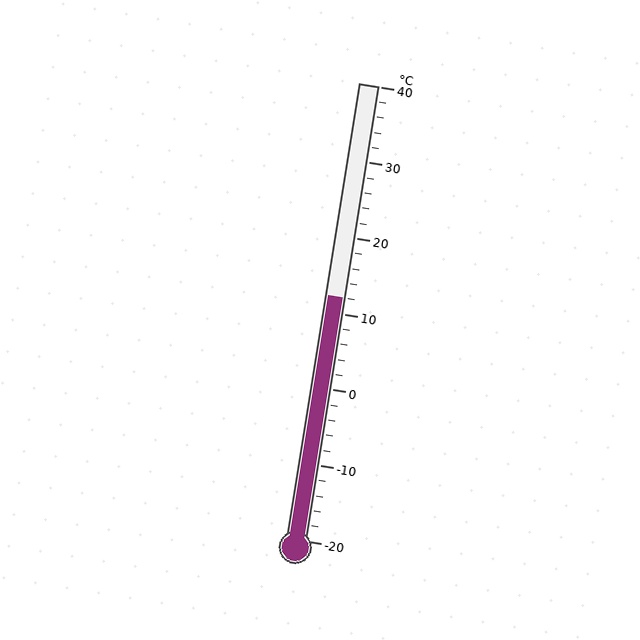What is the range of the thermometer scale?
The thermometer scale ranges from -20°C to 40°C.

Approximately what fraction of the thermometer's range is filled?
The thermometer is filled to approximately 55% of its range.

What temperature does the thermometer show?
The thermometer shows approximately 12°C.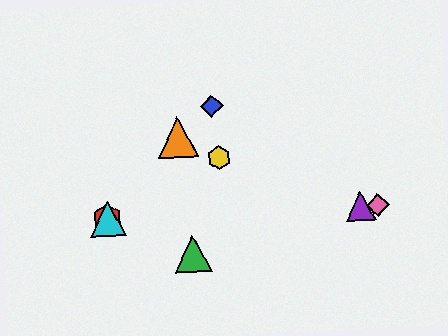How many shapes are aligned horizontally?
4 shapes (the red hexagon, the purple triangle, the cyan triangle, the pink diamond) are aligned horizontally.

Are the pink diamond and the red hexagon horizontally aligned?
Yes, both are at y≈205.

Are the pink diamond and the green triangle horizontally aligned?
No, the pink diamond is at y≈205 and the green triangle is at y≈253.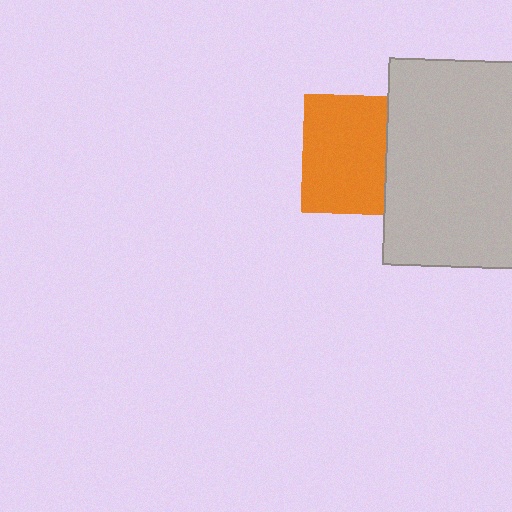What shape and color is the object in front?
The object in front is a light gray rectangle.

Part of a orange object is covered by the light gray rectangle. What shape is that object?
It is a square.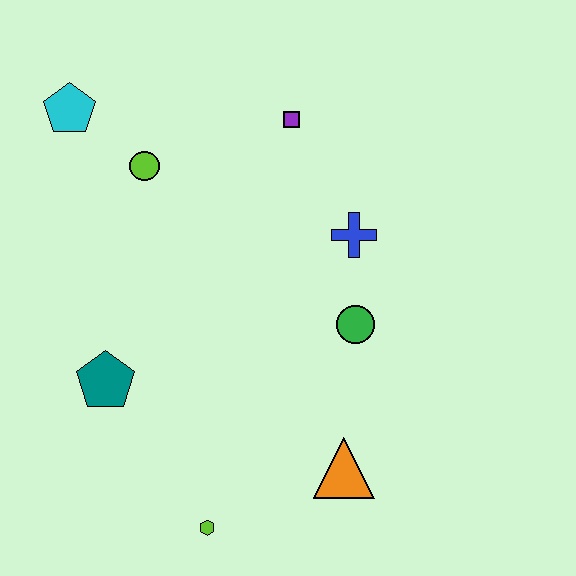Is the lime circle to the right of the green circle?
No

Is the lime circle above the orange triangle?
Yes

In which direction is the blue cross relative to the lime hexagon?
The blue cross is above the lime hexagon.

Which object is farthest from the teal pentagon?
The purple square is farthest from the teal pentagon.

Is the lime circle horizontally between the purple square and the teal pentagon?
Yes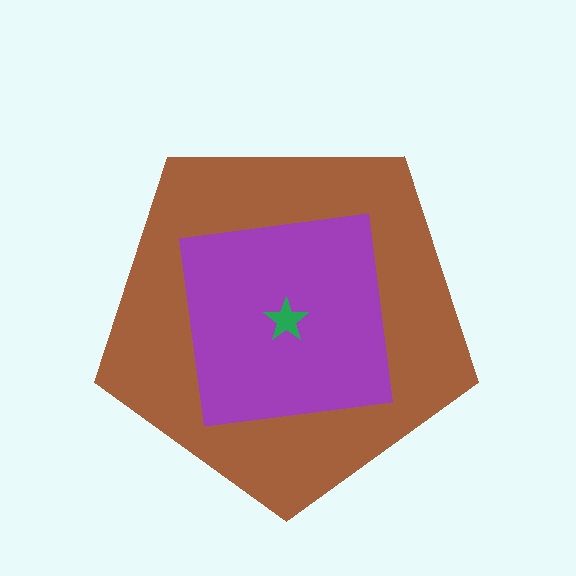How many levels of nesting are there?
3.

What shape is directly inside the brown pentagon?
The purple square.